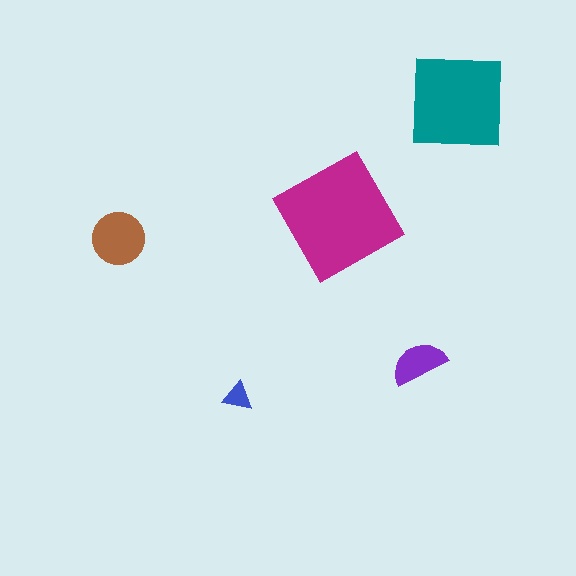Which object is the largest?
The magenta square.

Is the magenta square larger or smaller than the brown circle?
Larger.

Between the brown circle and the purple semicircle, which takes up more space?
The brown circle.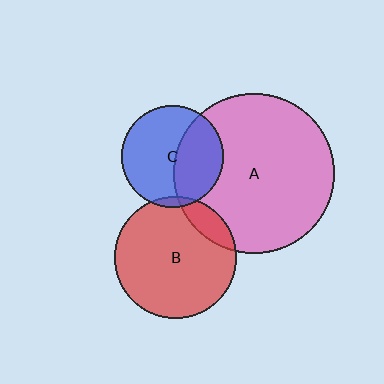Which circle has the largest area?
Circle A (pink).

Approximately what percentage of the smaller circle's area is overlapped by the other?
Approximately 10%.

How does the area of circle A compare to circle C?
Approximately 2.5 times.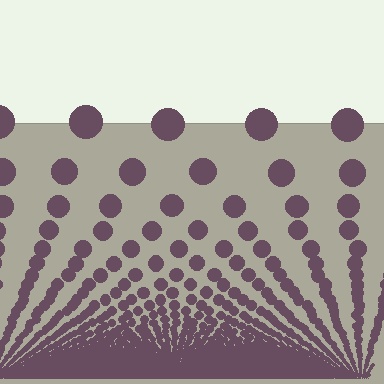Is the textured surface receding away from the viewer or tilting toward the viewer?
The surface appears to tilt toward the viewer. Texture elements get larger and sparser toward the top.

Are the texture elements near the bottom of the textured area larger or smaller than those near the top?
Smaller. The gradient is inverted — elements near the bottom are smaller and denser.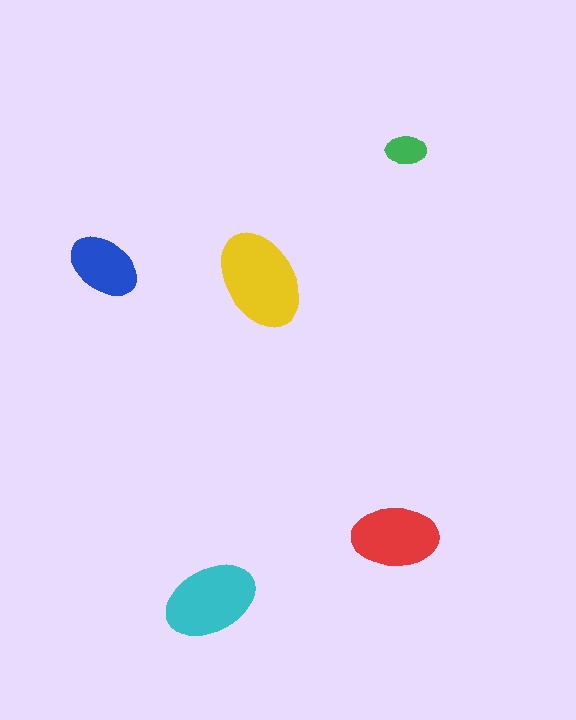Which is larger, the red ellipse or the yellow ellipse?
The yellow one.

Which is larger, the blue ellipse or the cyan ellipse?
The cyan one.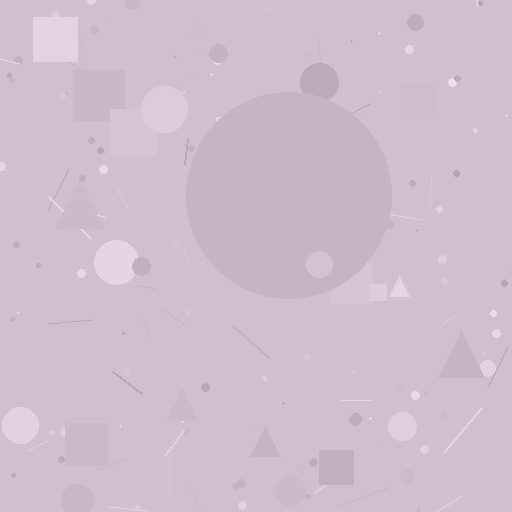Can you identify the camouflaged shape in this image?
The camouflaged shape is a circle.